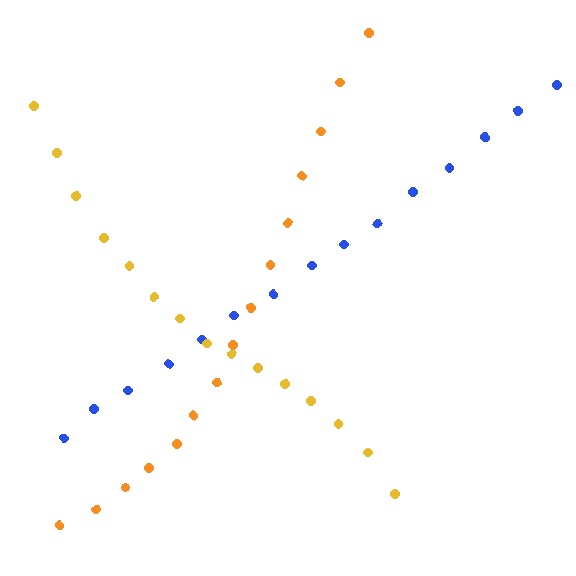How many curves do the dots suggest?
There are 3 distinct paths.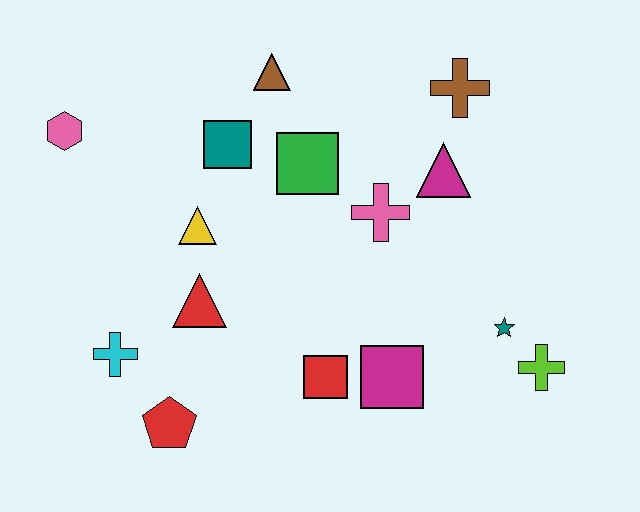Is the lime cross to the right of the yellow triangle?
Yes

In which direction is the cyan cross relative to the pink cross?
The cyan cross is to the left of the pink cross.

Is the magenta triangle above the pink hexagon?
No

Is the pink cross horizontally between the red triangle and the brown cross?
Yes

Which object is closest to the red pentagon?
The cyan cross is closest to the red pentagon.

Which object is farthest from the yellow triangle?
The lime cross is farthest from the yellow triangle.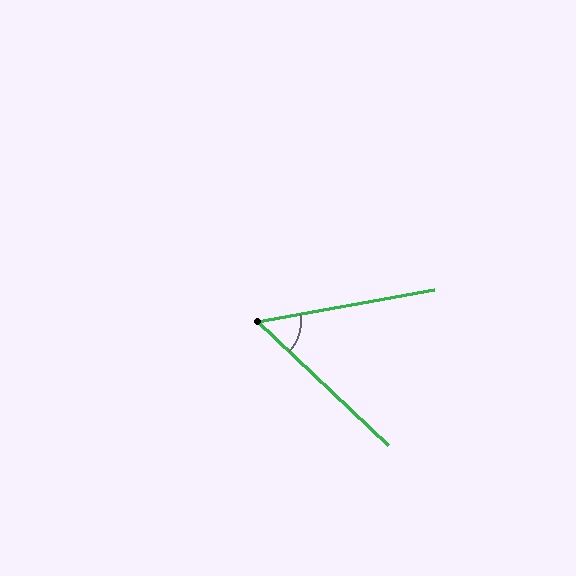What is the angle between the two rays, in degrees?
Approximately 54 degrees.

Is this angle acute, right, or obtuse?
It is acute.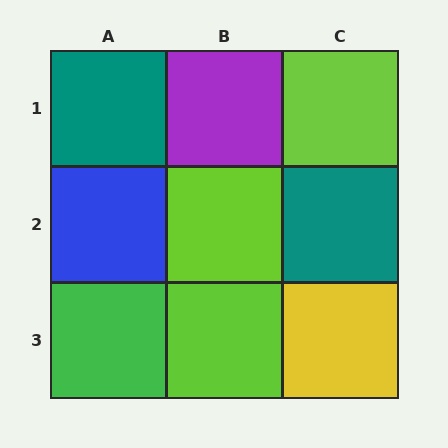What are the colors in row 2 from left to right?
Blue, lime, teal.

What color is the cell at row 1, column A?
Teal.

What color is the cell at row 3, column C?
Yellow.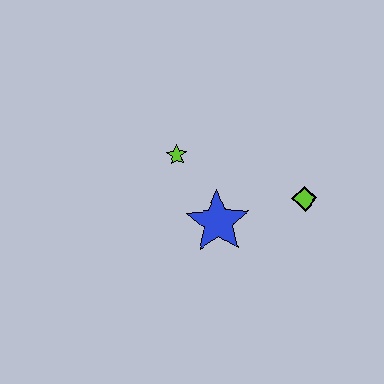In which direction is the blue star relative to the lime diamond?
The blue star is to the left of the lime diamond.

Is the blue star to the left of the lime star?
No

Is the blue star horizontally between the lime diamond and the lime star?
Yes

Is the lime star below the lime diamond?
No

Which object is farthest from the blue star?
The lime diamond is farthest from the blue star.